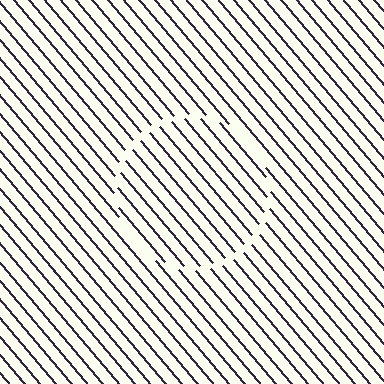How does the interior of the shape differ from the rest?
The interior of the shape contains the same grating, shifted by half a period — the contour is defined by the phase discontinuity where line-ends from the inner and outer gratings abut.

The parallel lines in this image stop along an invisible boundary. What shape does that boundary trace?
An illusory circle. The interior of the shape contains the same grating, shifted by half a period — the contour is defined by the phase discontinuity where line-ends from the inner and outer gratings abut.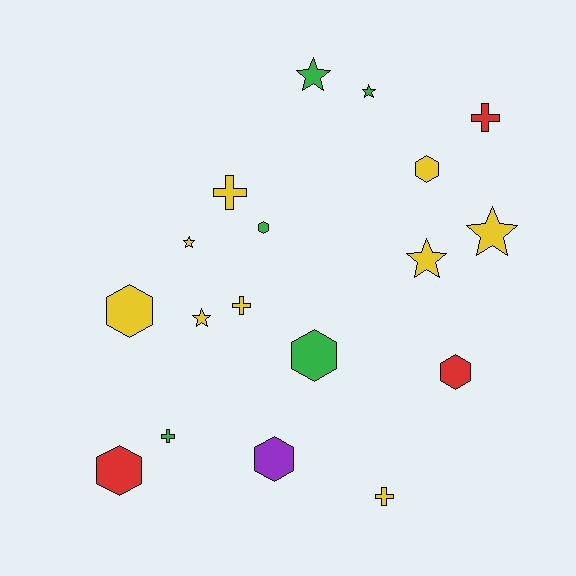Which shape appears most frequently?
Hexagon, with 7 objects.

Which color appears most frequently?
Yellow, with 9 objects.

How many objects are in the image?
There are 18 objects.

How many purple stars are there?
There are no purple stars.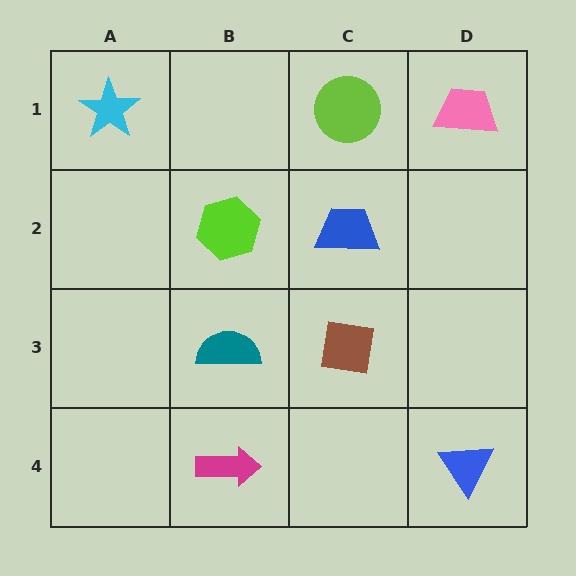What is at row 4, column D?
A blue triangle.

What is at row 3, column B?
A teal semicircle.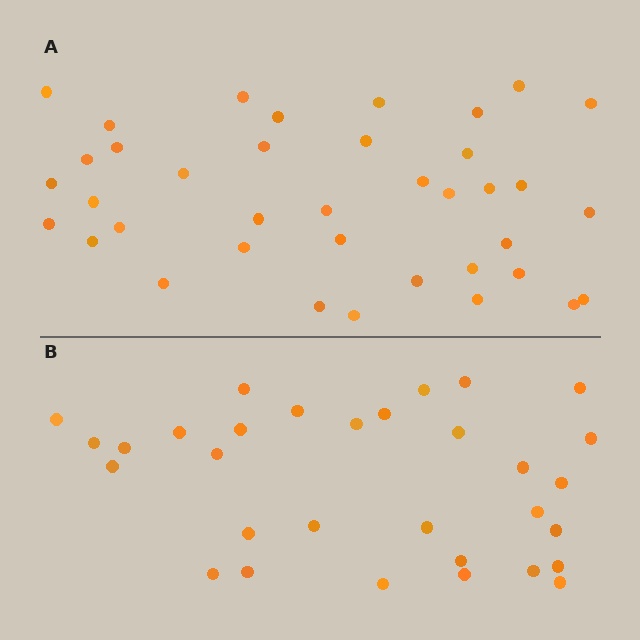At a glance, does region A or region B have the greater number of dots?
Region A (the top region) has more dots.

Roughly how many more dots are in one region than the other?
Region A has roughly 8 or so more dots than region B.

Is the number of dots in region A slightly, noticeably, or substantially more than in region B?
Region A has only slightly more — the two regions are fairly close. The ratio is roughly 1.2 to 1.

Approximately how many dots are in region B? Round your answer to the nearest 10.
About 30 dots. (The exact count is 31, which rounds to 30.)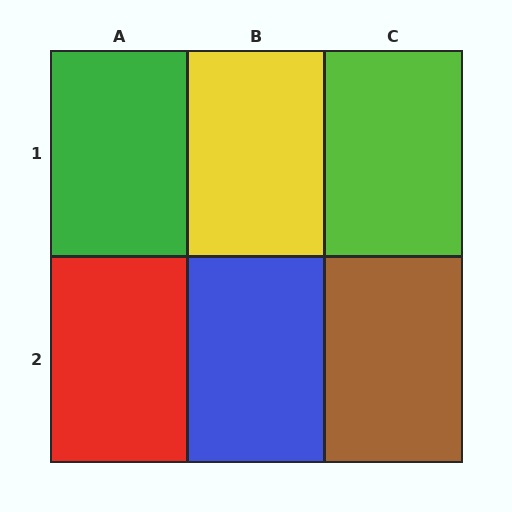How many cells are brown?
1 cell is brown.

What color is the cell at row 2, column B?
Blue.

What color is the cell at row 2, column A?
Red.